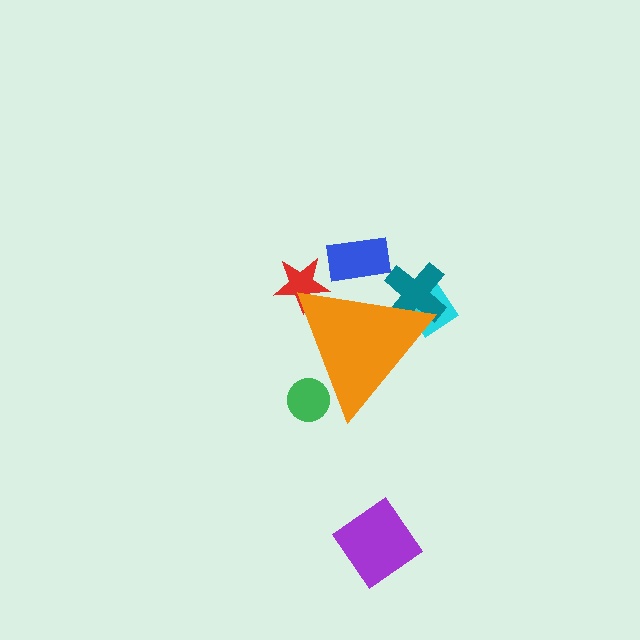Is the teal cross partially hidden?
Yes, the teal cross is partially hidden behind the orange triangle.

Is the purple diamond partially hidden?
No, the purple diamond is fully visible.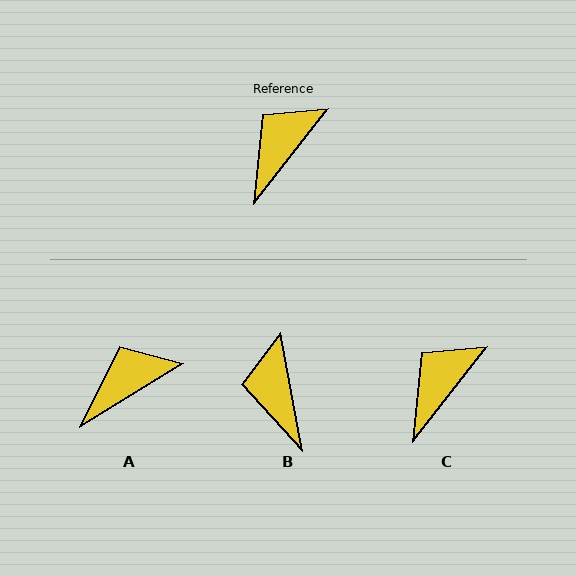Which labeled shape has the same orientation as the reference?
C.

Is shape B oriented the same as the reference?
No, it is off by about 48 degrees.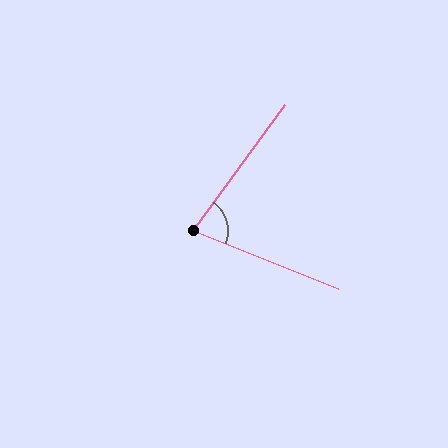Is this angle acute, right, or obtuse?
It is acute.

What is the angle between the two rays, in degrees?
Approximately 76 degrees.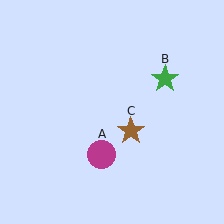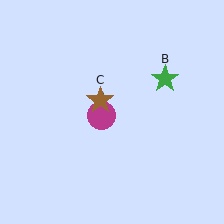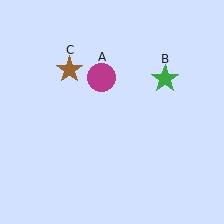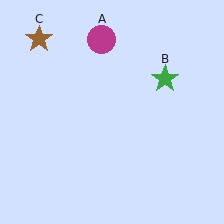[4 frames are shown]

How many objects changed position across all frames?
2 objects changed position: magenta circle (object A), brown star (object C).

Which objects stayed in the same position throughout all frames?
Green star (object B) remained stationary.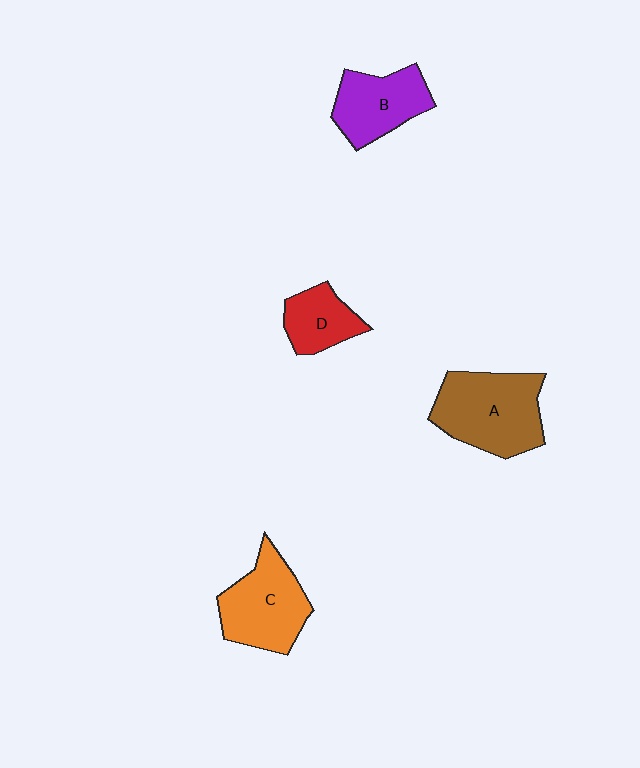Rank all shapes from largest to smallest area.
From largest to smallest: A (brown), C (orange), B (purple), D (red).